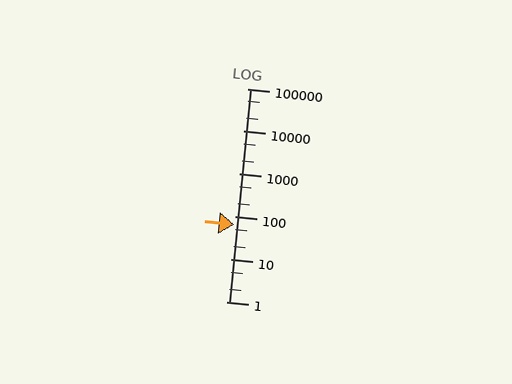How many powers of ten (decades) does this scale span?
The scale spans 5 decades, from 1 to 100000.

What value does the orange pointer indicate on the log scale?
The pointer indicates approximately 64.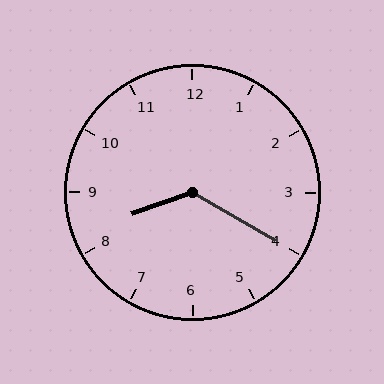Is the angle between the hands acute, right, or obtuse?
It is obtuse.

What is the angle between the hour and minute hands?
Approximately 130 degrees.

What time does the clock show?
8:20.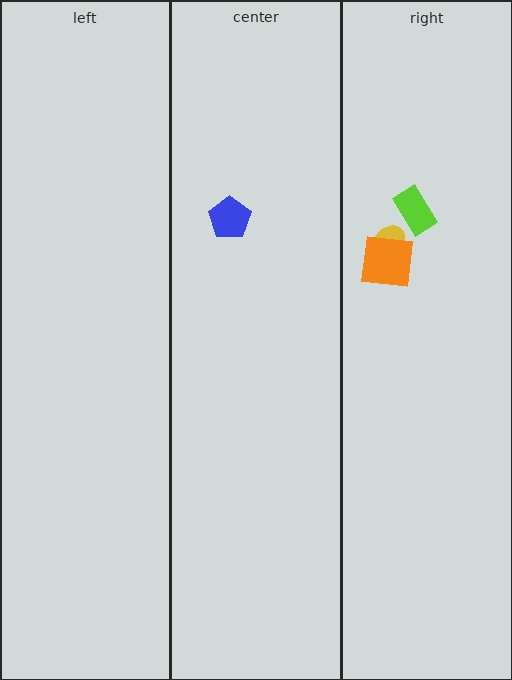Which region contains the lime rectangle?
The right region.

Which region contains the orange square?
The right region.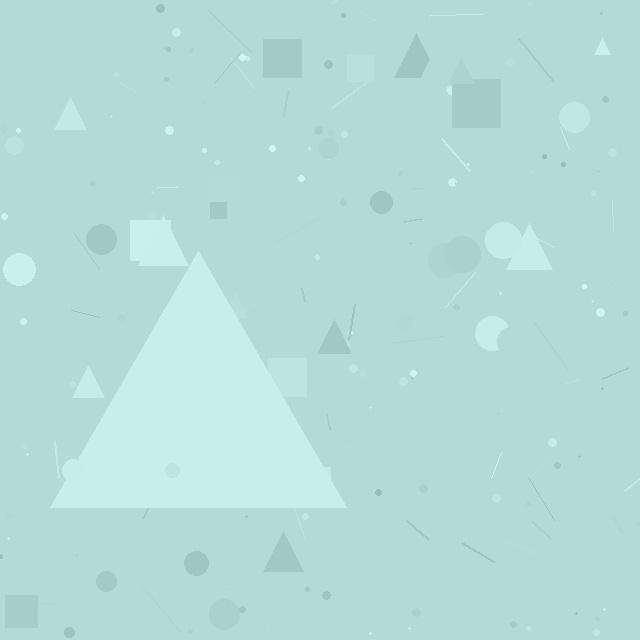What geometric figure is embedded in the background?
A triangle is embedded in the background.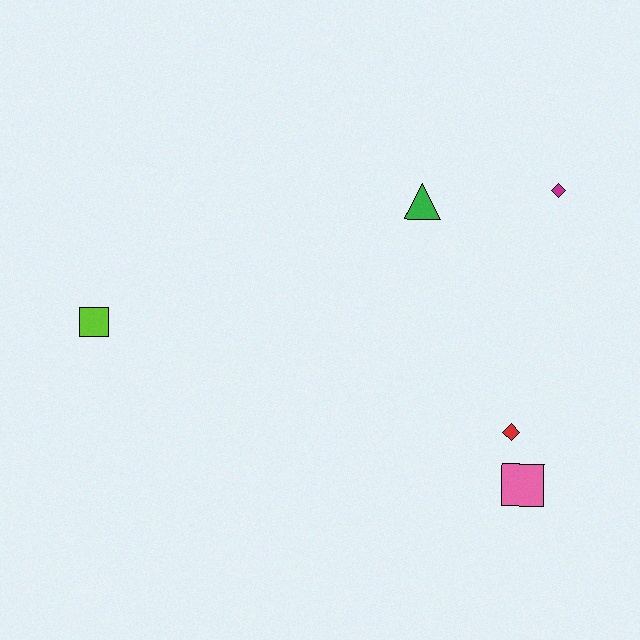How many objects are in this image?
There are 5 objects.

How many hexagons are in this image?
There are no hexagons.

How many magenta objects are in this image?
There is 1 magenta object.